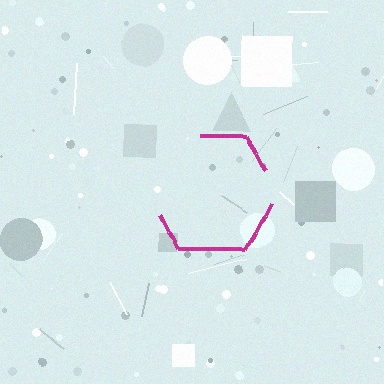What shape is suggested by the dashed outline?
The dashed outline suggests a hexagon.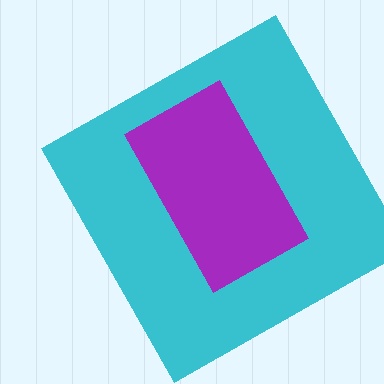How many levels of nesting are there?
2.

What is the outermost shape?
The cyan square.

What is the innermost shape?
The purple rectangle.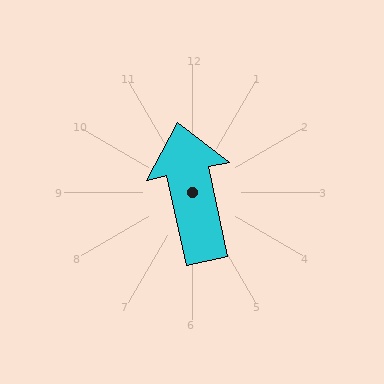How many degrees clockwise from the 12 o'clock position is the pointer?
Approximately 348 degrees.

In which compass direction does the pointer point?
North.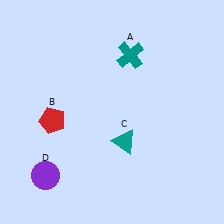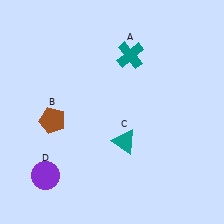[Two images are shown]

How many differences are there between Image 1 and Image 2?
There is 1 difference between the two images.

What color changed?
The pentagon (B) changed from red in Image 1 to brown in Image 2.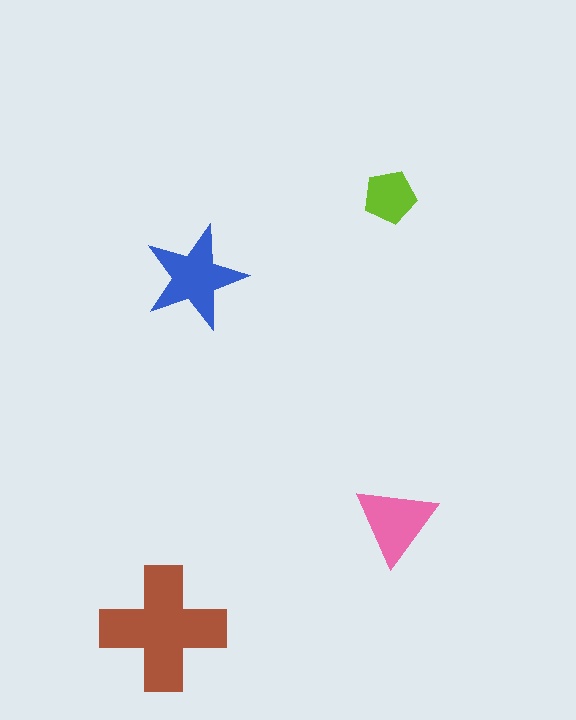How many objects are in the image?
There are 4 objects in the image.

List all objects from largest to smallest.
The brown cross, the blue star, the pink triangle, the lime pentagon.